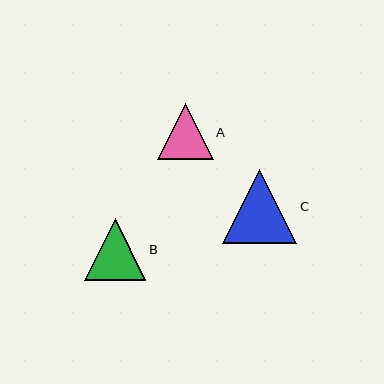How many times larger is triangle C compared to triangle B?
Triangle C is approximately 1.2 times the size of triangle B.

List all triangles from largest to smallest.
From largest to smallest: C, B, A.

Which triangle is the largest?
Triangle C is the largest with a size of approximately 74 pixels.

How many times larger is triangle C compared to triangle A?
Triangle C is approximately 1.3 times the size of triangle A.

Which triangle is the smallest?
Triangle A is the smallest with a size of approximately 56 pixels.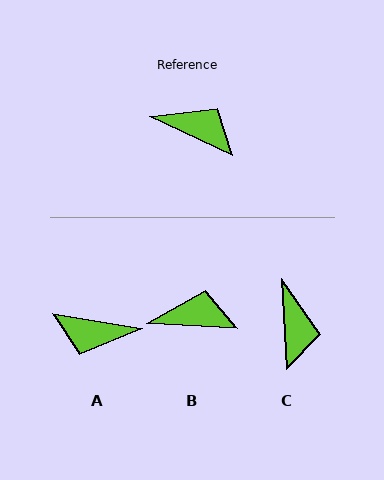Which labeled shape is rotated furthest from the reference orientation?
A, about 164 degrees away.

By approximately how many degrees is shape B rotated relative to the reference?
Approximately 22 degrees counter-clockwise.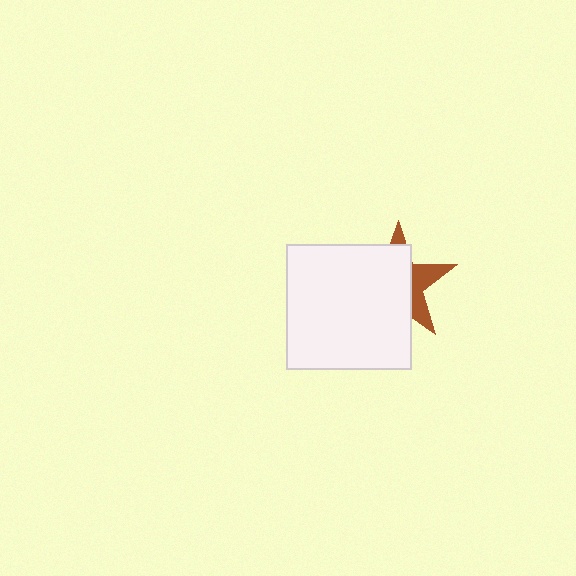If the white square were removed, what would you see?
You would see the complete brown star.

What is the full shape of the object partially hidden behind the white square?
The partially hidden object is a brown star.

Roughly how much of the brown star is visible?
A small part of it is visible (roughly 34%).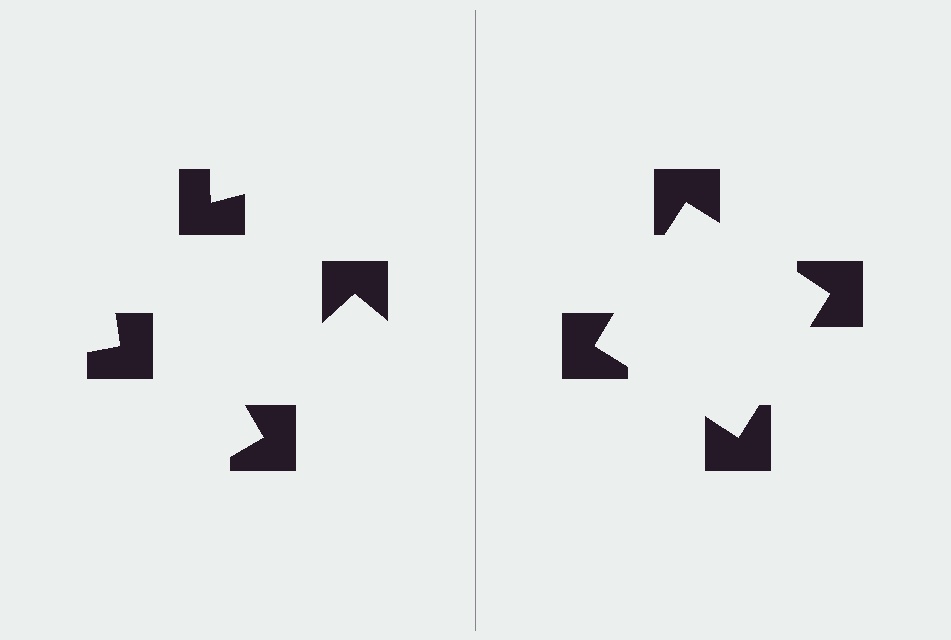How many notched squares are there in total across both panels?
8 — 4 on each side.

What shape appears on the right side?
An illusory square.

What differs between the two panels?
The notched squares are positioned identically on both sides; only the wedge orientations differ. On the right they align to a square; on the left they are misaligned.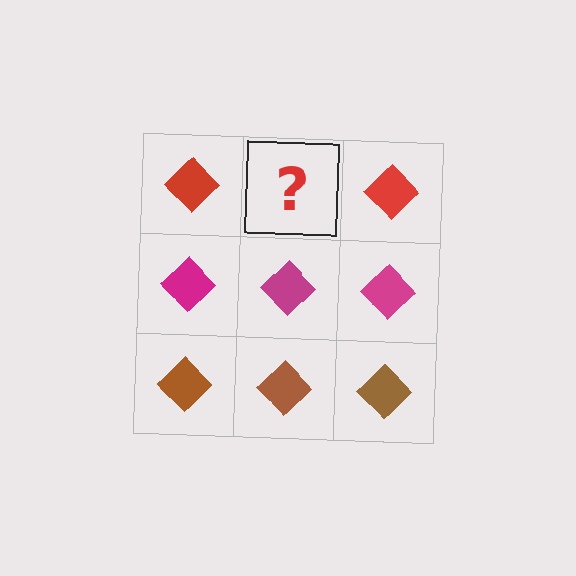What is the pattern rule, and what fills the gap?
The rule is that each row has a consistent color. The gap should be filled with a red diamond.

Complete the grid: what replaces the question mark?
The question mark should be replaced with a red diamond.